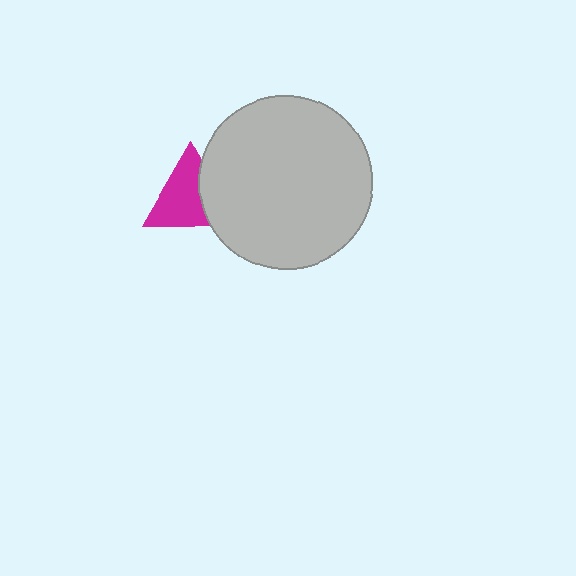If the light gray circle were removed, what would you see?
You would see the complete magenta triangle.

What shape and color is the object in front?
The object in front is a light gray circle.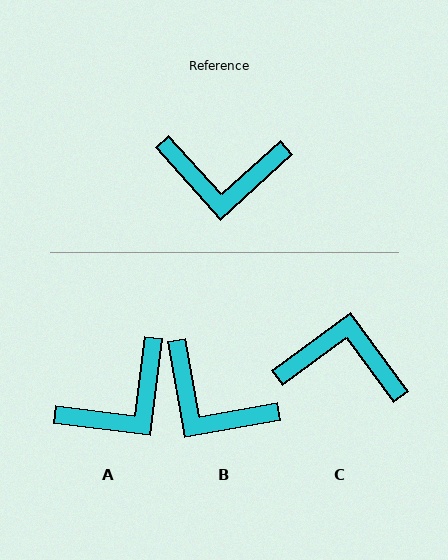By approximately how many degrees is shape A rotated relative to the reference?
Approximately 41 degrees counter-clockwise.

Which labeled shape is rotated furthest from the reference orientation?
C, about 174 degrees away.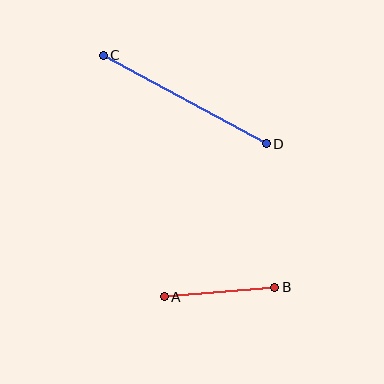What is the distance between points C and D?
The distance is approximately 186 pixels.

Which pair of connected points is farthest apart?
Points C and D are farthest apart.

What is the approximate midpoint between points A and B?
The midpoint is at approximately (220, 292) pixels.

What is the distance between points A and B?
The distance is approximately 111 pixels.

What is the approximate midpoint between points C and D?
The midpoint is at approximately (185, 99) pixels.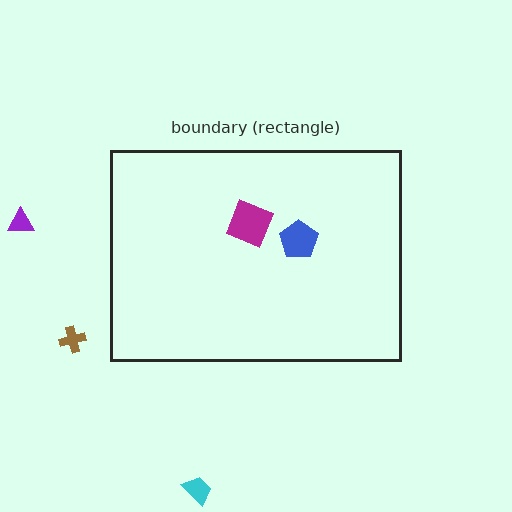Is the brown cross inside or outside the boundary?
Outside.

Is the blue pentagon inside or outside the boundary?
Inside.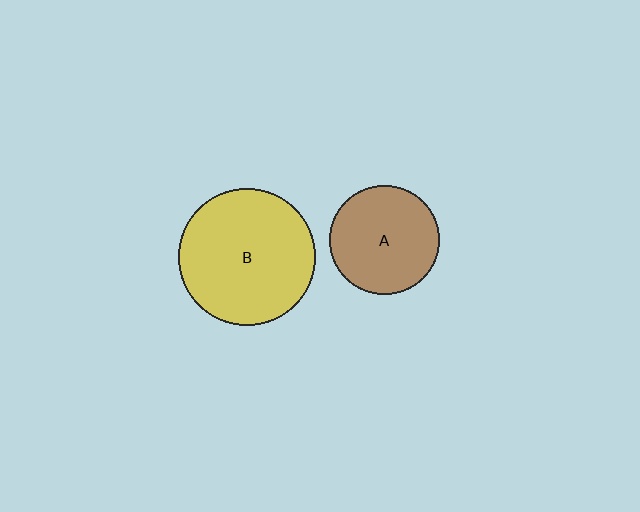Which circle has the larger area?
Circle B (yellow).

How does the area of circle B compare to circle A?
Approximately 1.6 times.